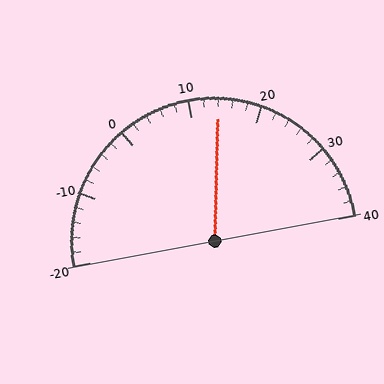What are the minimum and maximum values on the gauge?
The gauge ranges from -20 to 40.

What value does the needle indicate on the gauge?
The needle indicates approximately 14.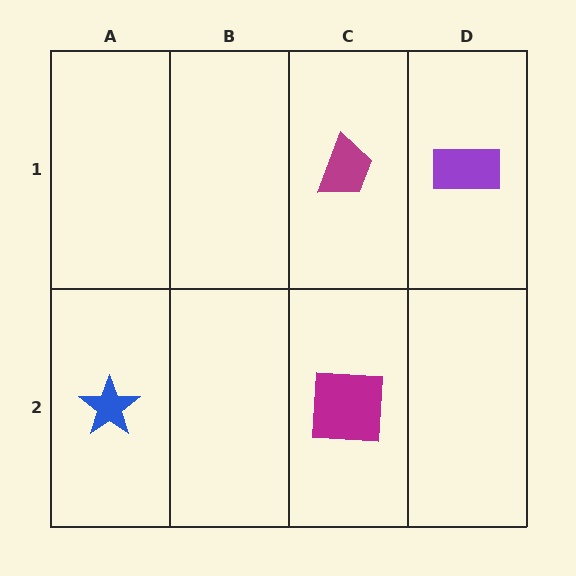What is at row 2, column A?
A blue star.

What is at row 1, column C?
A magenta trapezoid.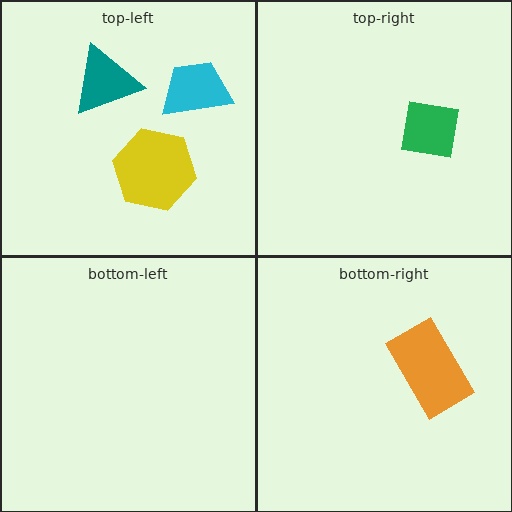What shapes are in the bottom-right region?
The orange rectangle.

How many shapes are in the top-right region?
1.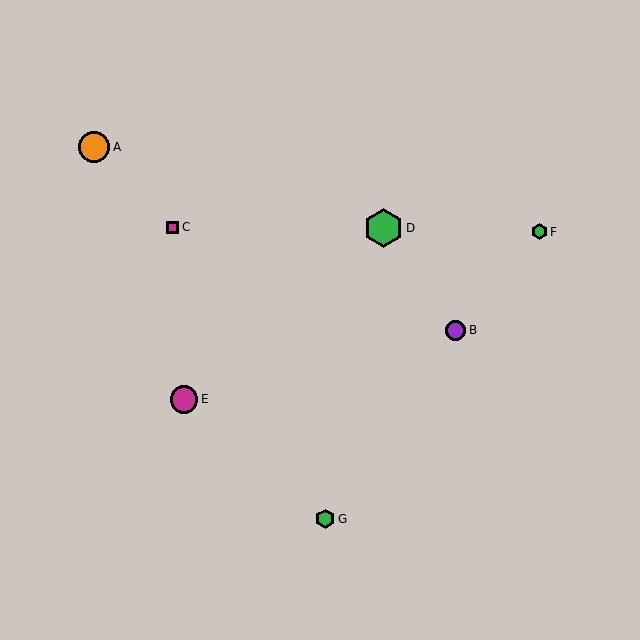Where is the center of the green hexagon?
The center of the green hexagon is at (539, 232).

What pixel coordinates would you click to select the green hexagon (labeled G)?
Click at (325, 519) to select the green hexagon G.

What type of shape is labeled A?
Shape A is an orange circle.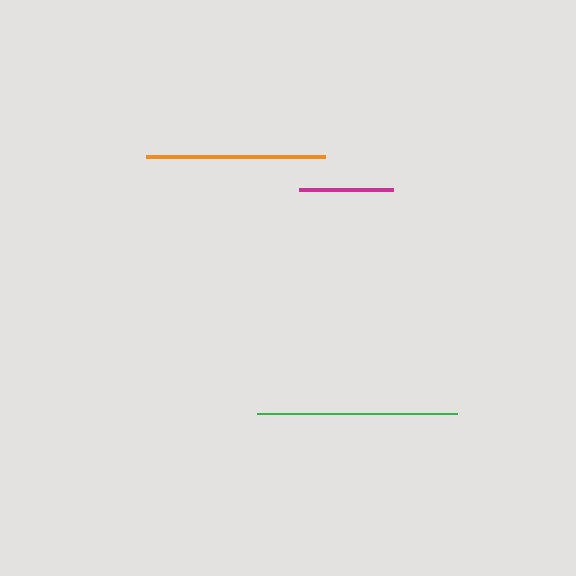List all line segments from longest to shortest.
From longest to shortest: green, orange, magenta.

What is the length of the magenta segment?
The magenta segment is approximately 94 pixels long.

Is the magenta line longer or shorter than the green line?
The green line is longer than the magenta line.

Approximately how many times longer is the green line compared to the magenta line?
The green line is approximately 2.1 times the length of the magenta line.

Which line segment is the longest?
The green line is the longest at approximately 199 pixels.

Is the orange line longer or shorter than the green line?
The green line is longer than the orange line.